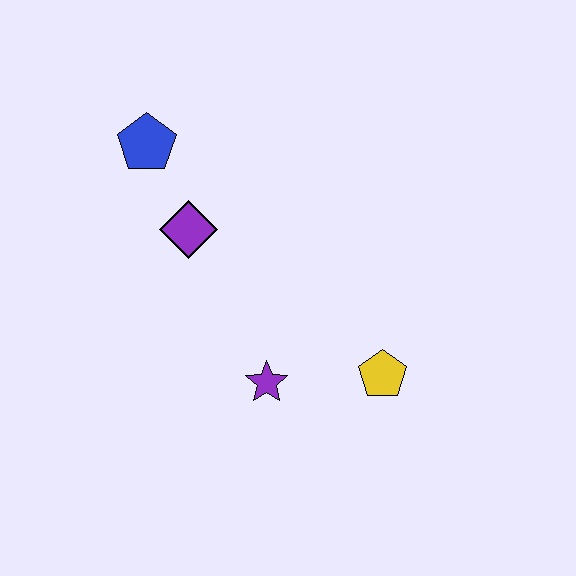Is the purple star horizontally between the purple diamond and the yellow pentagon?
Yes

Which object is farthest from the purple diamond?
The yellow pentagon is farthest from the purple diamond.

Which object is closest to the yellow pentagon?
The purple star is closest to the yellow pentagon.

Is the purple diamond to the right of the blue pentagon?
Yes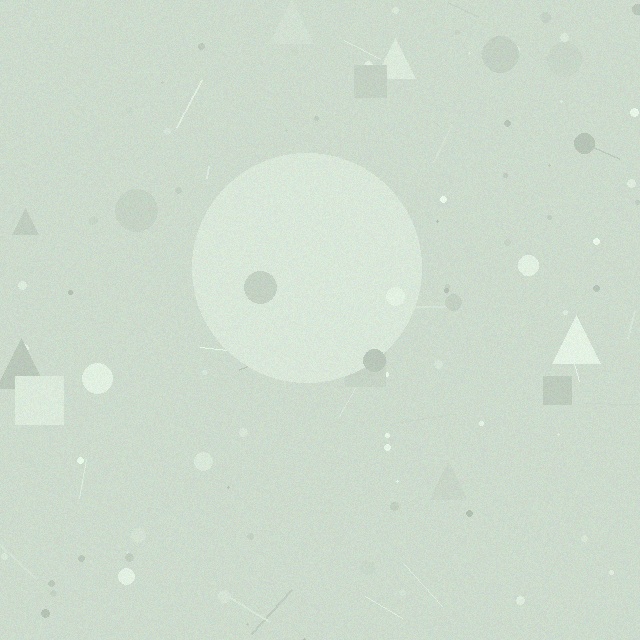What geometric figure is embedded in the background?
A circle is embedded in the background.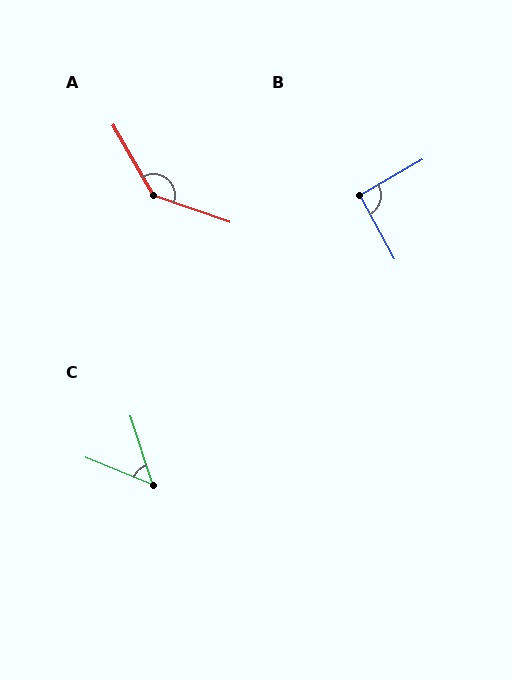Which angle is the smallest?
C, at approximately 50 degrees.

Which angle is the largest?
A, at approximately 139 degrees.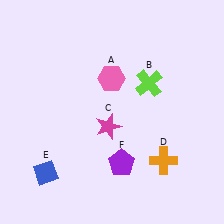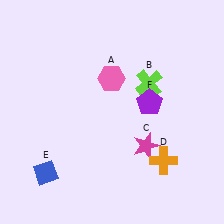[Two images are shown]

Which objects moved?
The objects that moved are: the magenta star (C), the purple pentagon (F).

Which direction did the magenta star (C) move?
The magenta star (C) moved right.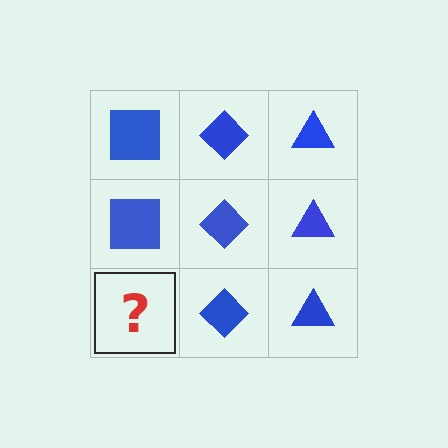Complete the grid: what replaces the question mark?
The question mark should be replaced with a blue square.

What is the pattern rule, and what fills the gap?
The rule is that each column has a consistent shape. The gap should be filled with a blue square.